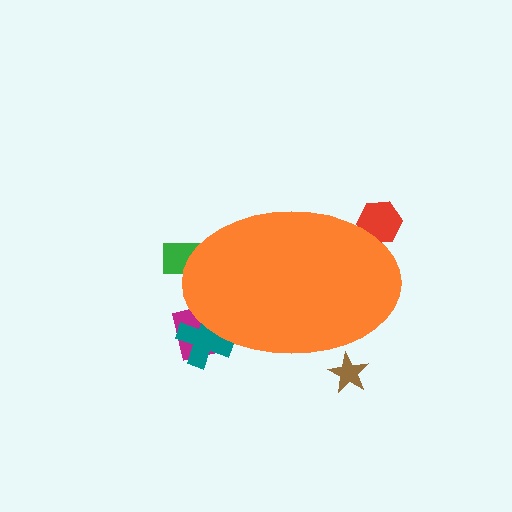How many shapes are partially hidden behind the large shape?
5 shapes are partially hidden.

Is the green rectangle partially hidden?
Yes, the green rectangle is partially hidden behind the orange ellipse.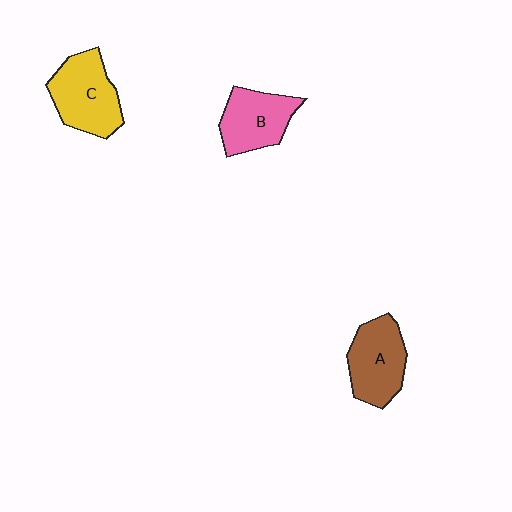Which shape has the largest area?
Shape C (yellow).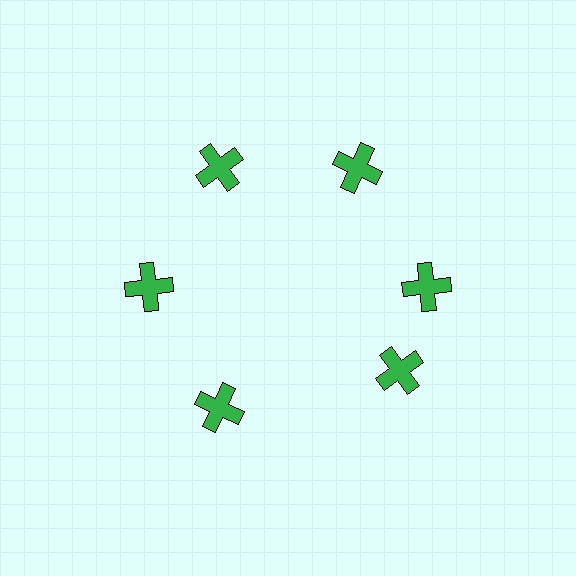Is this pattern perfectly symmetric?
No. The 6 green crosses are arranged in a ring, but one element near the 5 o'clock position is rotated out of alignment along the ring, breaking the 6-fold rotational symmetry.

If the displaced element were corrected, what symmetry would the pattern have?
It would have 6-fold rotational symmetry — the pattern would map onto itself every 60 degrees.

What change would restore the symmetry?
The symmetry would be restored by rotating it back into even spacing with its neighbors so that all 6 crosses sit at equal angles and equal distance from the center.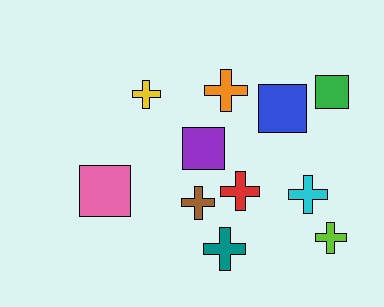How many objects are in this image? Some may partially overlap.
There are 11 objects.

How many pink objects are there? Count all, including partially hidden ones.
There is 1 pink object.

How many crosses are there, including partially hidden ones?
There are 7 crosses.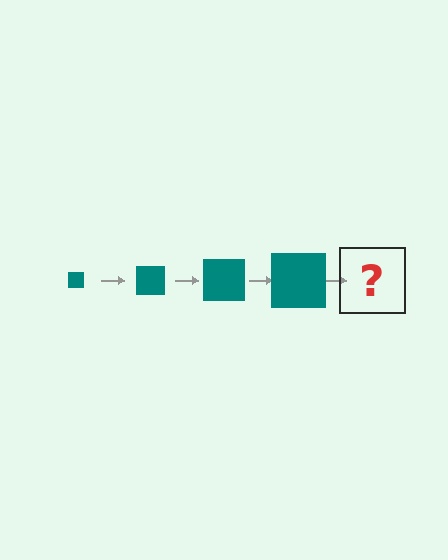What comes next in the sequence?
The next element should be a teal square, larger than the previous one.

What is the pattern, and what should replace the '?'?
The pattern is that the square gets progressively larger each step. The '?' should be a teal square, larger than the previous one.